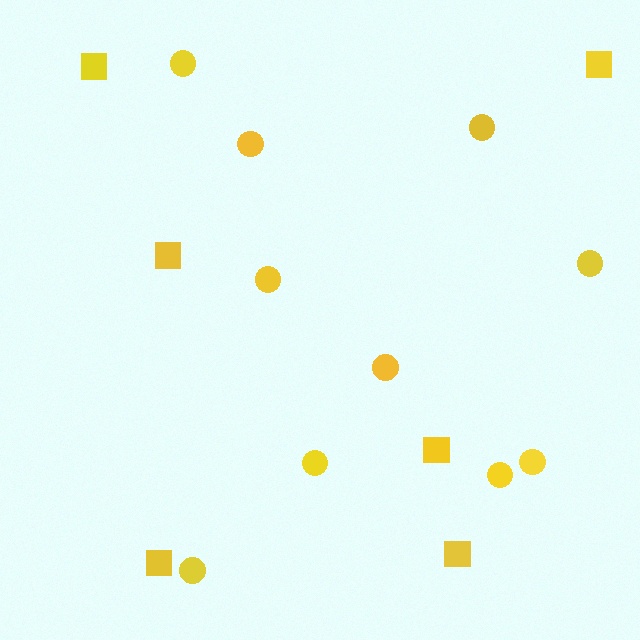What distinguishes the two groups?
There are 2 groups: one group of circles (10) and one group of squares (6).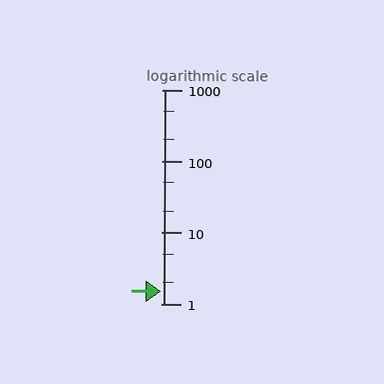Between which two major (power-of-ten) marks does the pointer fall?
The pointer is between 1 and 10.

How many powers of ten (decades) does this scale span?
The scale spans 3 decades, from 1 to 1000.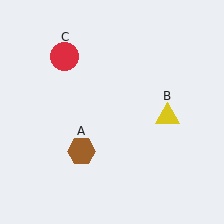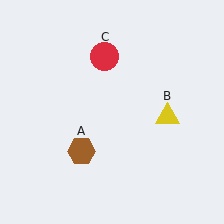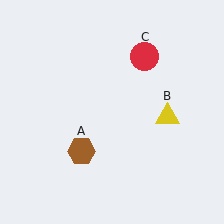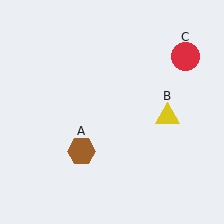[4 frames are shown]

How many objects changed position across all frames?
1 object changed position: red circle (object C).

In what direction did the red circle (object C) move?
The red circle (object C) moved right.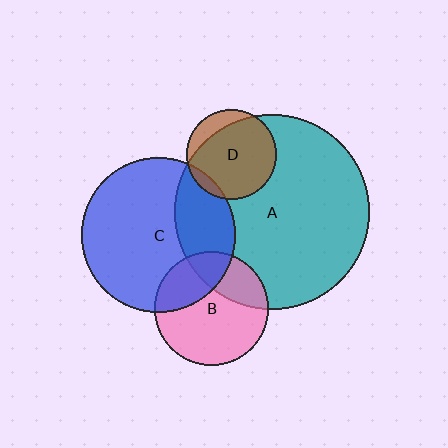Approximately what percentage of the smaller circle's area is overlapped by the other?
Approximately 5%.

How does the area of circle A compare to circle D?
Approximately 4.7 times.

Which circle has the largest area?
Circle A (teal).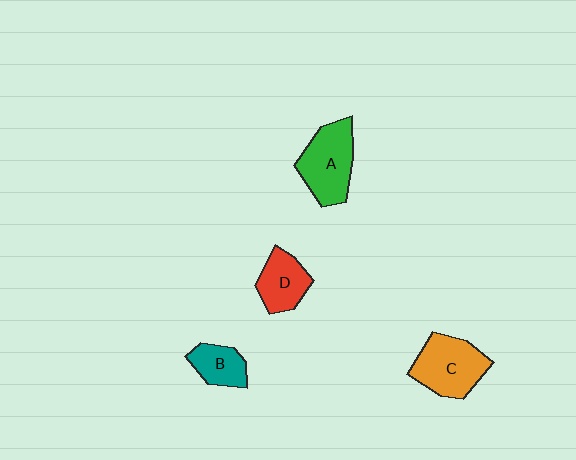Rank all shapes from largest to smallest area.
From largest to smallest: A (green), C (orange), D (red), B (teal).